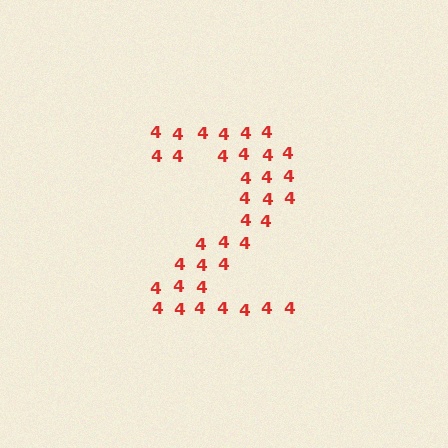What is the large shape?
The large shape is the digit 2.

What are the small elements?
The small elements are digit 4's.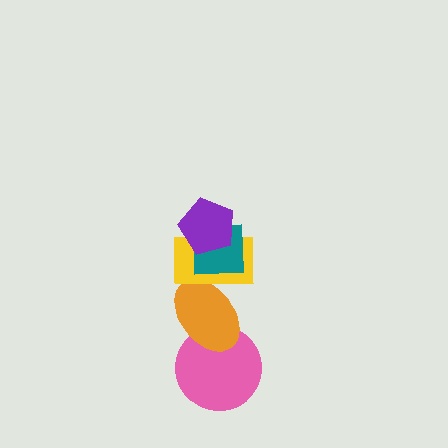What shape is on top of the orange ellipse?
The yellow rectangle is on top of the orange ellipse.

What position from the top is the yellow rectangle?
The yellow rectangle is 3rd from the top.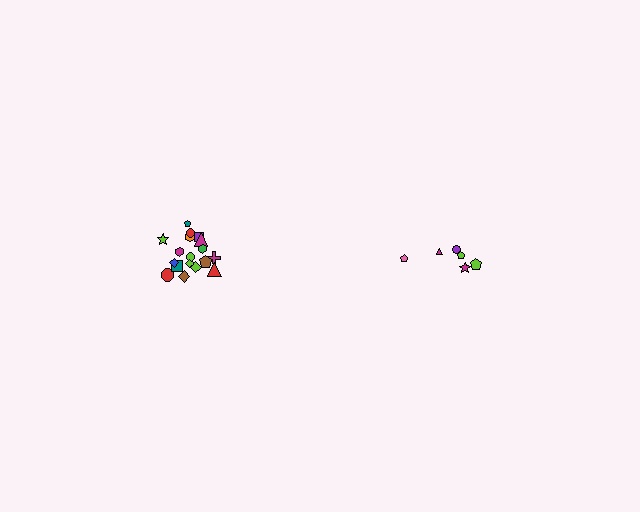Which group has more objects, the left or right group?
The left group.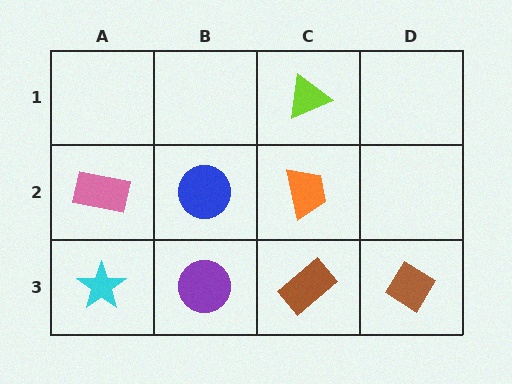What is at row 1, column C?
A lime triangle.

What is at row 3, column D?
A brown diamond.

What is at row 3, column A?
A cyan star.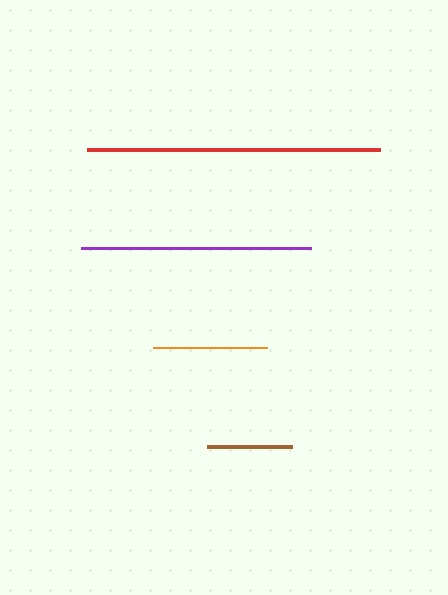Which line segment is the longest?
The red line is the longest at approximately 293 pixels.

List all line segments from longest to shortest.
From longest to shortest: red, purple, orange, brown.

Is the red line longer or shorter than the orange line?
The red line is longer than the orange line.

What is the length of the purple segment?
The purple segment is approximately 230 pixels long.